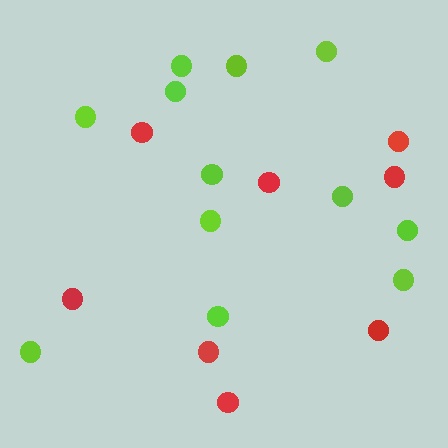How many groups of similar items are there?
There are 2 groups: one group of red circles (8) and one group of lime circles (12).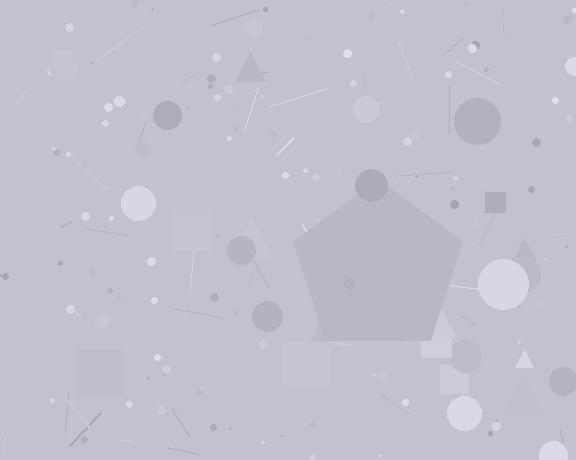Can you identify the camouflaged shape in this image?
The camouflaged shape is a pentagon.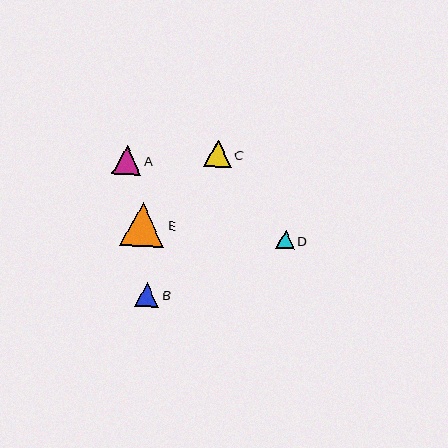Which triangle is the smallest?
Triangle D is the smallest with a size of approximately 18 pixels.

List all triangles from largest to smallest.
From largest to smallest: E, A, C, B, D.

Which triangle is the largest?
Triangle E is the largest with a size of approximately 44 pixels.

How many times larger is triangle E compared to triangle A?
Triangle E is approximately 1.5 times the size of triangle A.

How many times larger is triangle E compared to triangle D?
Triangle E is approximately 2.4 times the size of triangle D.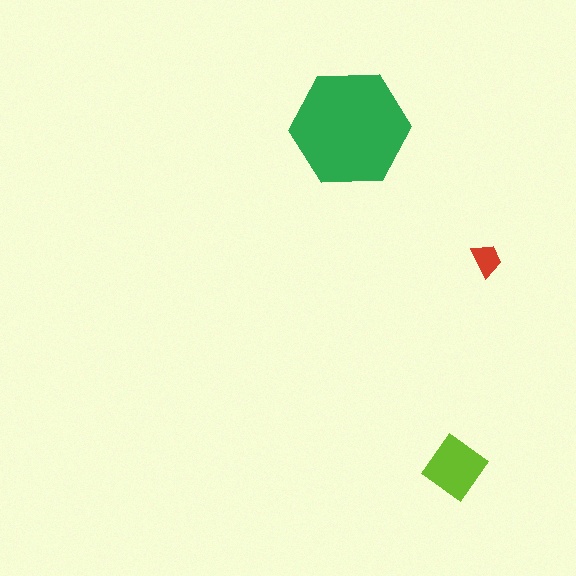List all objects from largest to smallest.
The green hexagon, the lime diamond, the red trapezoid.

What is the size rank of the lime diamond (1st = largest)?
2nd.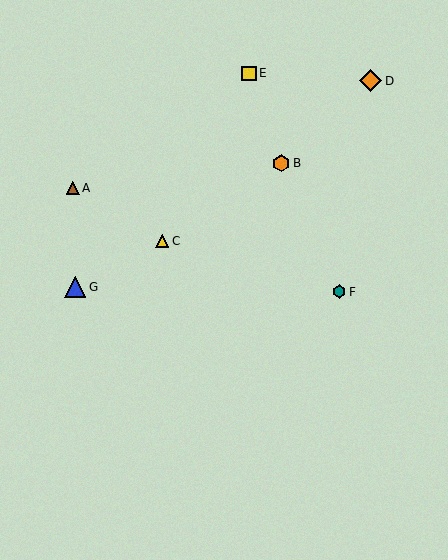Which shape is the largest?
The orange diamond (labeled D) is the largest.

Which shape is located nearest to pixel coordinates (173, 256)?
The yellow triangle (labeled C) at (162, 241) is nearest to that location.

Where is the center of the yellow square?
The center of the yellow square is at (249, 73).